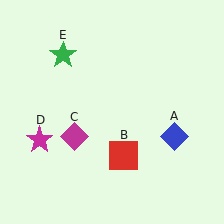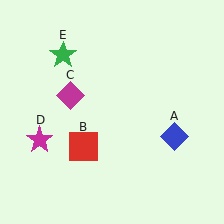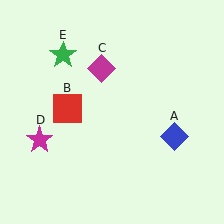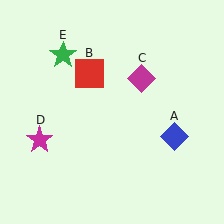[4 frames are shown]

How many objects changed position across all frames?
2 objects changed position: red square (object B), magenta diamond (object C).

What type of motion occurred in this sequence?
The red square (object B), magenta diamond (object C) rotated clockwise around the center of the scene.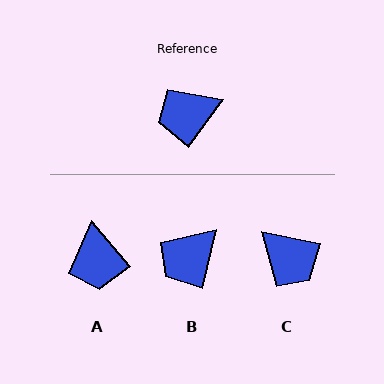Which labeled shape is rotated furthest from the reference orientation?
C, about 115 degrees away.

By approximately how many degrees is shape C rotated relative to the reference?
Approximately 115 degrees counter-clockwise.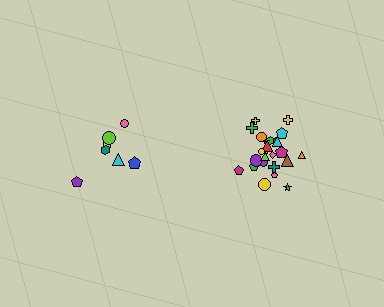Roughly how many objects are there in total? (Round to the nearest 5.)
Roughly 30 objects in total.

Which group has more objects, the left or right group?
The right group.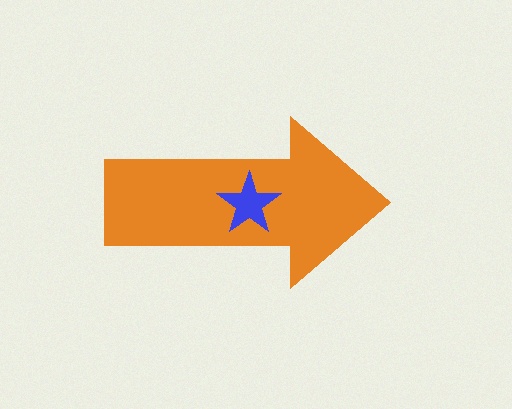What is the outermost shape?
The orange arrow.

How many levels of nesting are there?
2.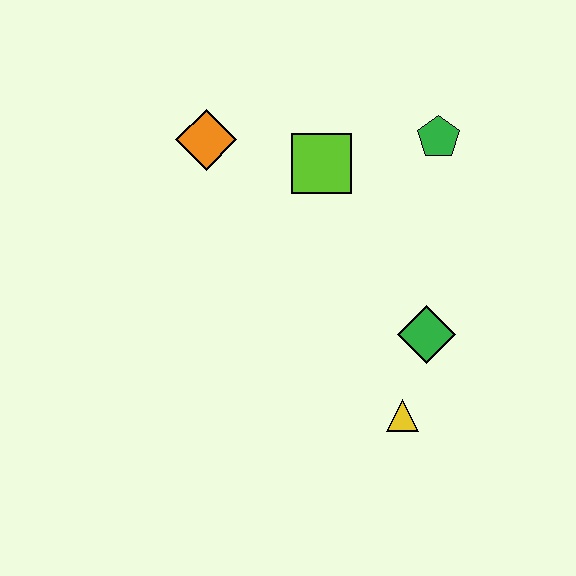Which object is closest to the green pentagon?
The lime square is closest to the green pentagon.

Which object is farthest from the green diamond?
The orange diamond is farthest from the green diamond.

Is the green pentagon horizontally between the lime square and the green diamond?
No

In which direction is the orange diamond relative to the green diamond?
The orange diamond is to the left of the green diamond.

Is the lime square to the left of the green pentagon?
Yes